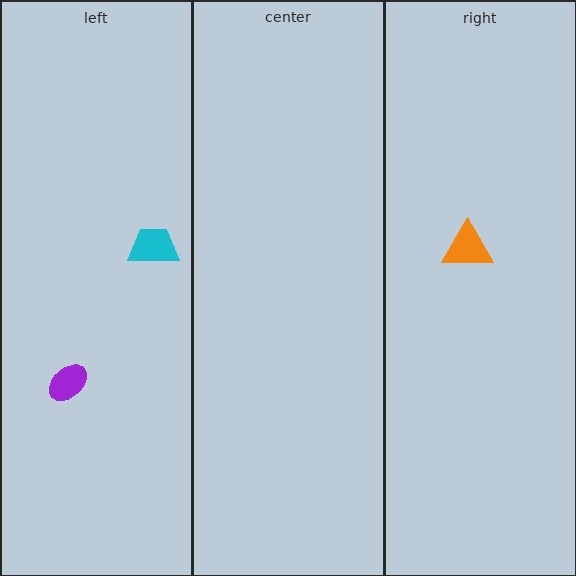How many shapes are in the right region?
1.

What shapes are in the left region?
The cyan trapezoid, the purple ellipse.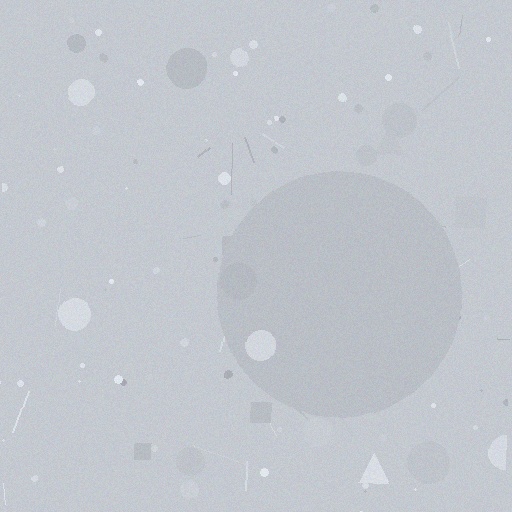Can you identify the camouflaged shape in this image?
The camouflaged shape is a circle.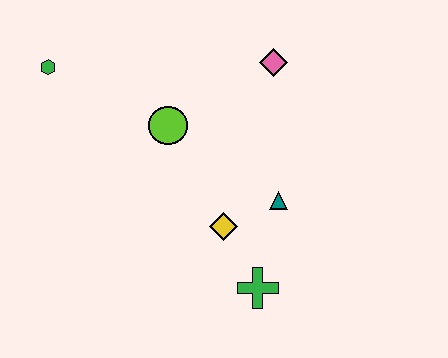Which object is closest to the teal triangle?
The yellow diamond is closest to the teal triangle.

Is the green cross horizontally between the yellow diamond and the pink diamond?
Yes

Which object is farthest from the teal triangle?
The green hexagon is farthest from the teal triangle.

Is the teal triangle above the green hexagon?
No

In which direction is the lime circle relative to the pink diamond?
The lime circle is to the left of the pink diamond.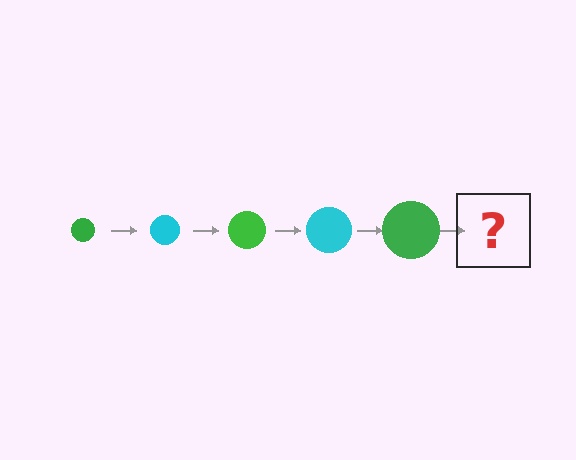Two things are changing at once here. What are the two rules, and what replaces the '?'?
The two rules are that the circle grows larger each step and the color cycles through green and cyan. The '?' should be a cyan circle, larger than the previous one.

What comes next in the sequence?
The next element should be a cyan circle, larger than the previous one.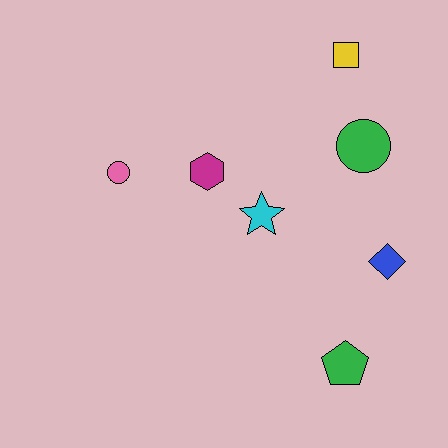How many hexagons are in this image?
There is 1 hexagon.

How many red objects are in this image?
There are no red objects.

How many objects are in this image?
There are 7 objects.